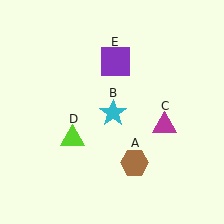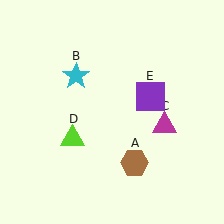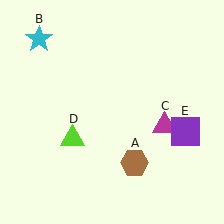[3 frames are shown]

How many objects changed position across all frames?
2 objects changed position: cyan star (object B), purple square (object E).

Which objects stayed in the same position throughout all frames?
Brown hexagon (object A) and magenta triangle (object C) and lime triangle (object D) remained stationary.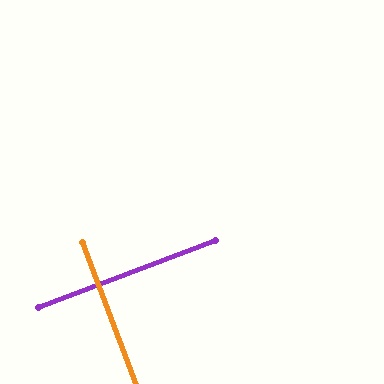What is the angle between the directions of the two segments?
Approximately 90 degrees.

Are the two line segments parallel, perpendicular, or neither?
Perpendicular — they meet at approximately 90°.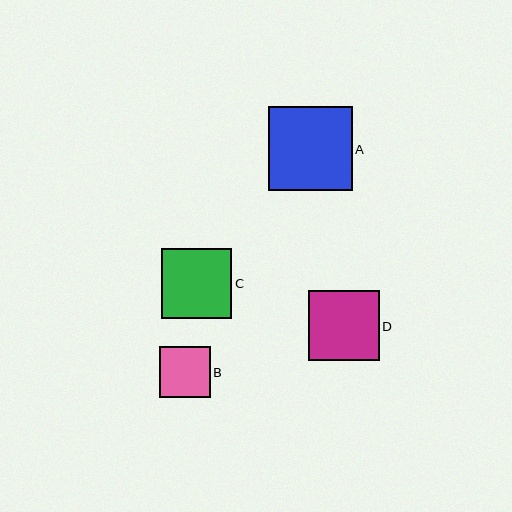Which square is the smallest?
Square B is the smallest with a size of approximately 51 pixels.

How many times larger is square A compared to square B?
Square A is approximately 1.6 times the size of square B.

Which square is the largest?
Square A is the largest with a size of approximately 84 pixels.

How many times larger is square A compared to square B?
Square A is approximately 1.6 times the size of square B.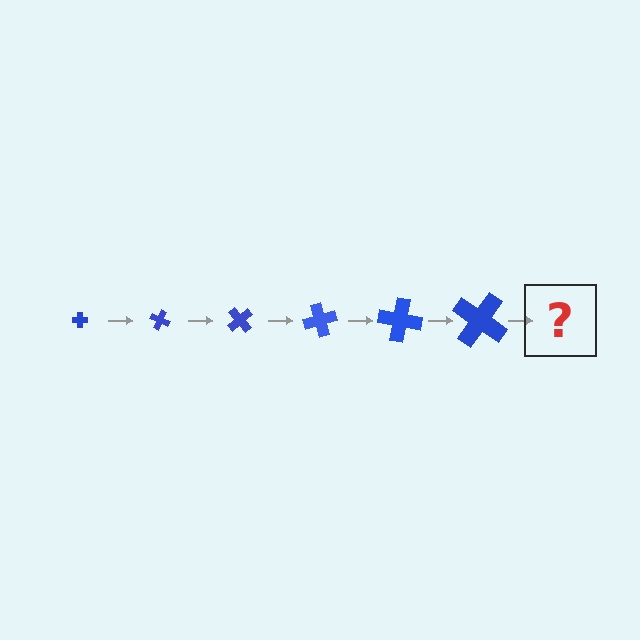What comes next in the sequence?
The next element should be a cross, larger than the previous one and rotated 150 degrees from the start.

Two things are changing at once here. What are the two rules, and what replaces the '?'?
The two rules are that the cross grows larger each step and it rotates 25 degrees each step. The '?' should be a cross, larger than the previous one and rotated 150 degrees from the start.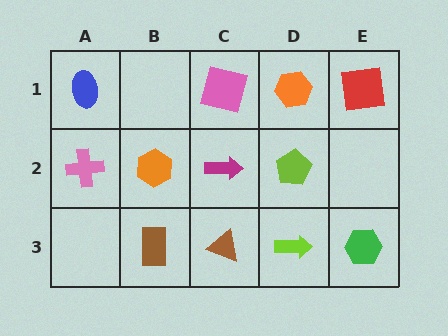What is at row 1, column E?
A red square.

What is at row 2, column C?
A magenta arrow.